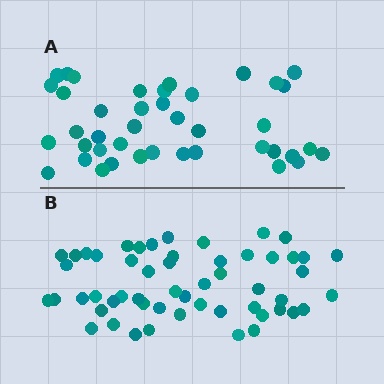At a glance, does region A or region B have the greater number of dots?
Region B (the bottom region) has more dots.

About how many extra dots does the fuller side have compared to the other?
Region B has approximately 15 more dots than region A.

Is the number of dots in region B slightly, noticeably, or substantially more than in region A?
Region B has noticeably more, but not dramatically so. The ratio is roughly 1.3 to 1.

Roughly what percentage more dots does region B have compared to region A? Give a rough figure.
About 30% more.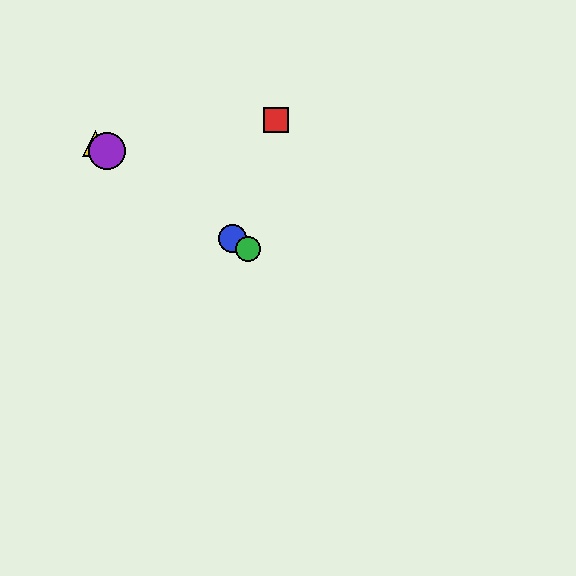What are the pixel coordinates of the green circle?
The green circle is at (248, 249).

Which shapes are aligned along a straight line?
The blue circle, the green circle, the yellow triangle, the purple circle are aligned along a straight line.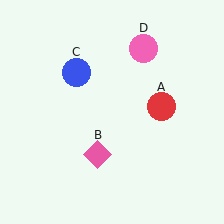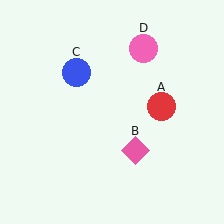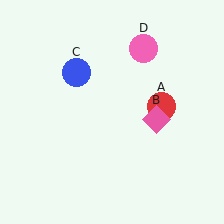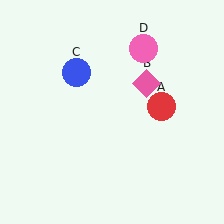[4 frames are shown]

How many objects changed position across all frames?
1 object changed position: pink diamond (object B).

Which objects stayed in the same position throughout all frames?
Red circle (object A) and blue circle (object C) and pink circle (object D) remained stationary.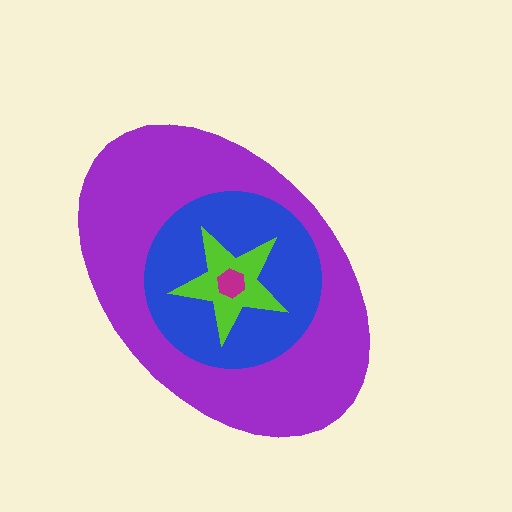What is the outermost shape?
The purple ellipse.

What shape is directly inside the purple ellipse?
The blue circle.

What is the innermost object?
The magenta hexagon.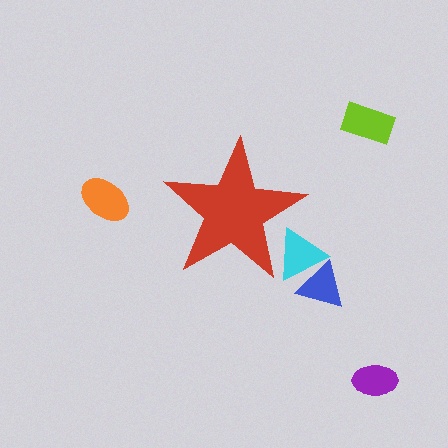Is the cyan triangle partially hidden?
Yes, the cyan triangle is partially hidden behind the red star.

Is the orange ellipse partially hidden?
No, the orange ellipse is fully visible.